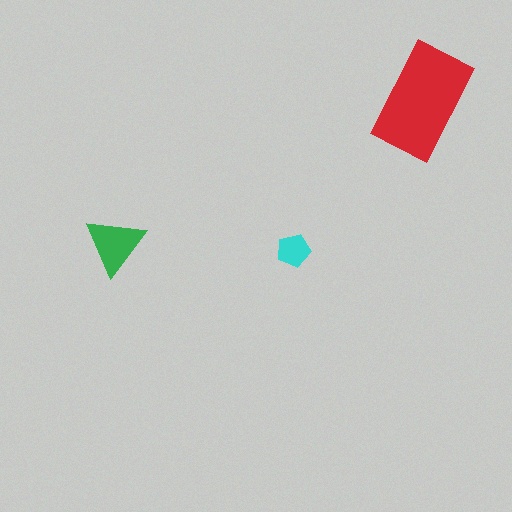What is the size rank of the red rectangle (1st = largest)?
1st.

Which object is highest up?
The red rectangle is topmost.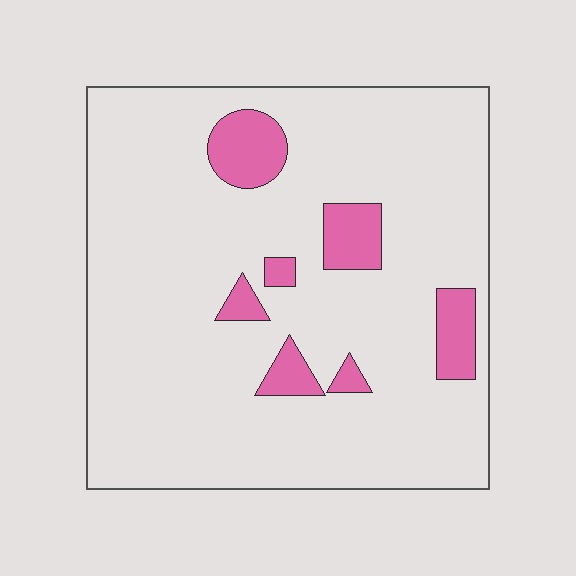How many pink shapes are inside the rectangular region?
7.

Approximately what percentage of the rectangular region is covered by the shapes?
Approximately 10%.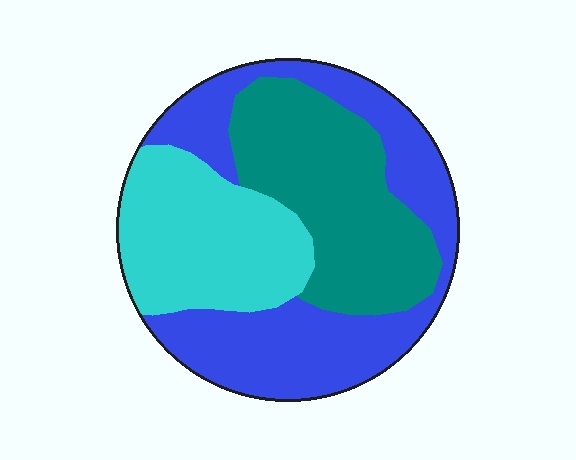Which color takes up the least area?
Cyan, at roughly 25%.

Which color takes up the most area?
Blue, at roughly 40%.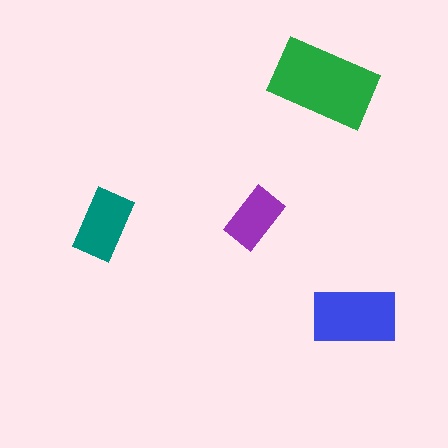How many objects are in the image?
There are 4 objects in the image.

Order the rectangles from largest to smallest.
the green one, the blue one, the teal one, the purple one.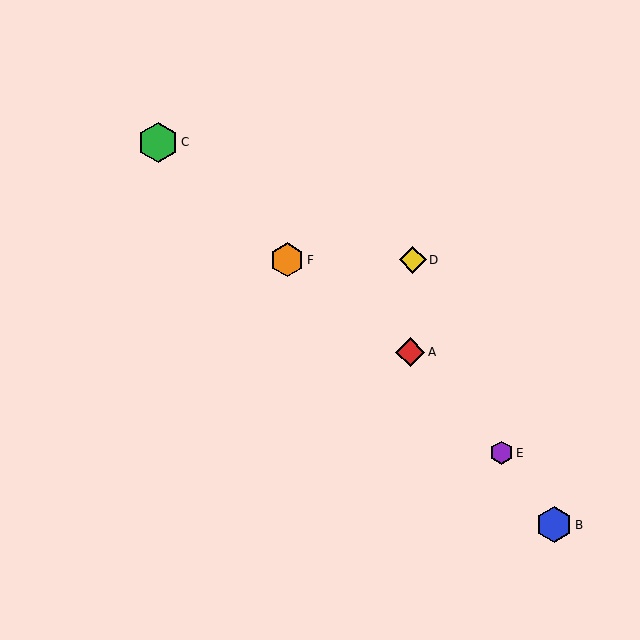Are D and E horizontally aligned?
No, D is at y≈260 and E is at y≈453.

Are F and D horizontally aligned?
Yes, both are at y≈260.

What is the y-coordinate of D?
Object D is at y≈260.